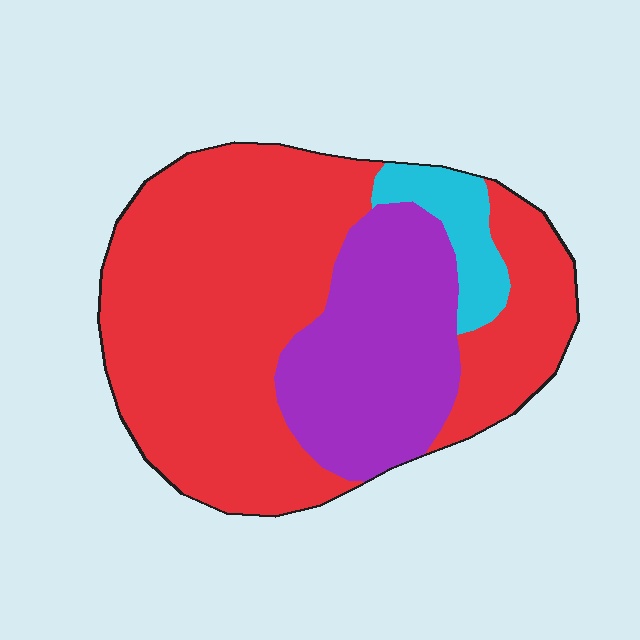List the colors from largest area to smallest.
From largest to smallest: red, purple, cyan.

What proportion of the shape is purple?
Purple takes up about one quarter (1/4) of the shape.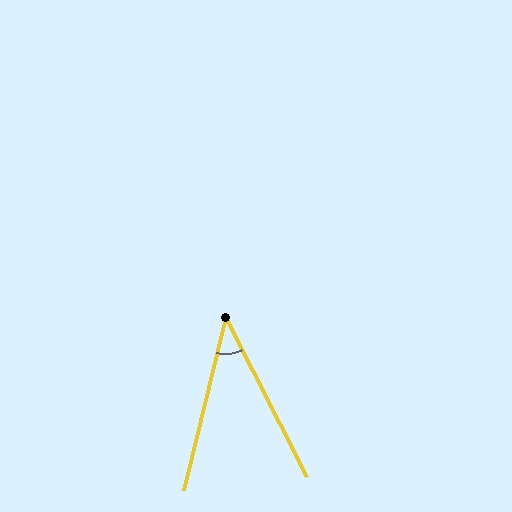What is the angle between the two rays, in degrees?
Approximately 40 degrees.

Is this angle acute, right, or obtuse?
It is acute.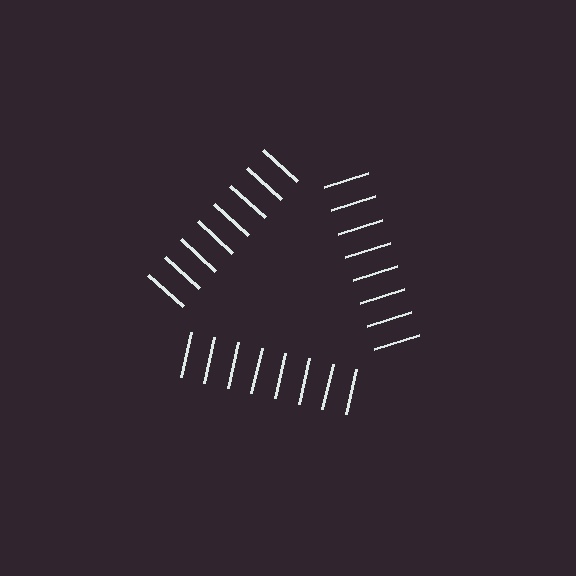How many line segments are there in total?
24 — 8 along each of the 3 edges.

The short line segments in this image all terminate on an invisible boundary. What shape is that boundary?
An illusory triangle — the line segments terminate on its edges but no continuous stroke is drawn.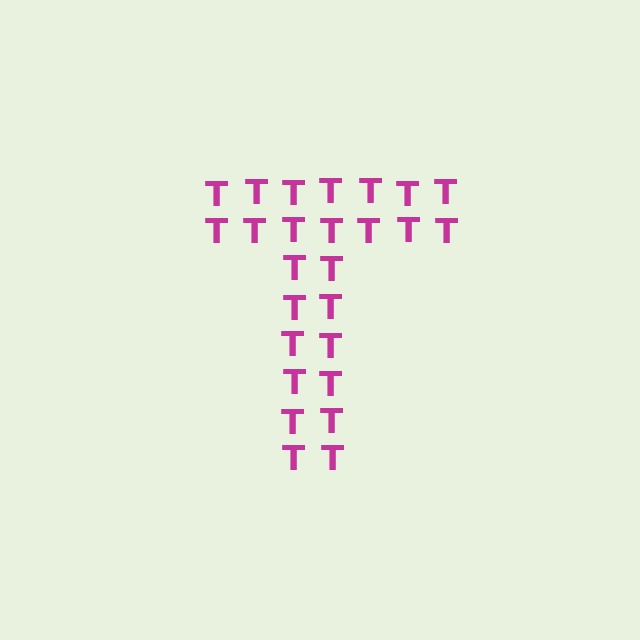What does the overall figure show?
The overall figure shows the letter T.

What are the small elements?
The small elements are letter T's.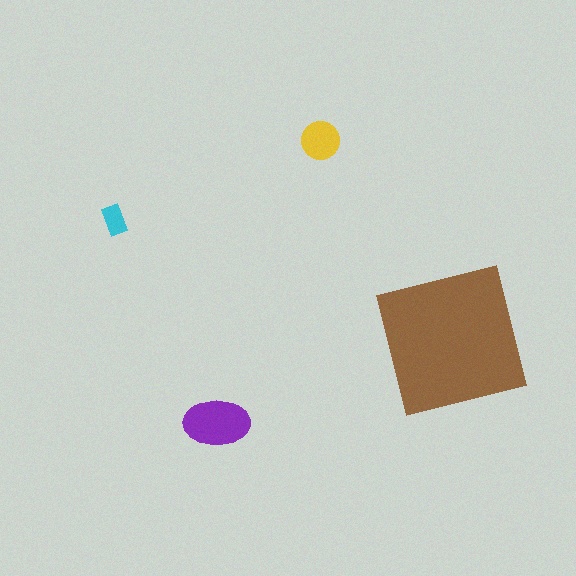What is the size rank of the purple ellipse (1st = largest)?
2nd.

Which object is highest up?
The yellow circle is topmost.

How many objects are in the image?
There are 4 objects in the image.